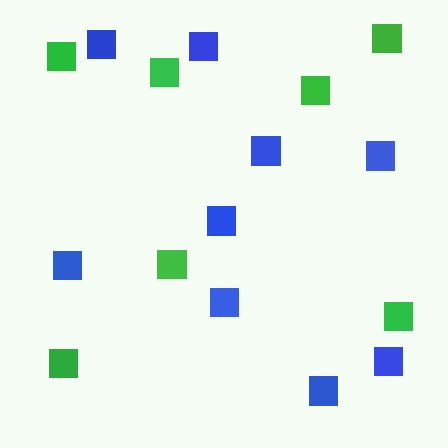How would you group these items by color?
There are 2 groups: one group of green squares (7) and one group of blue squares (9).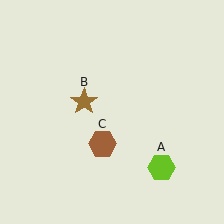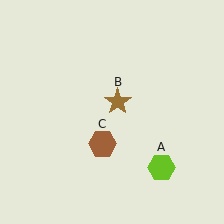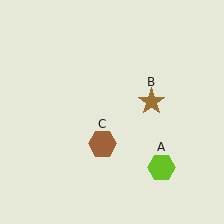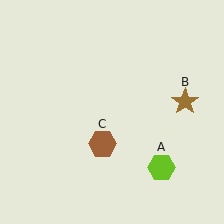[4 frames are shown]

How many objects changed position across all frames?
1 object changed position: brown star (object B).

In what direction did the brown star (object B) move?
The brown star (object B) moved right.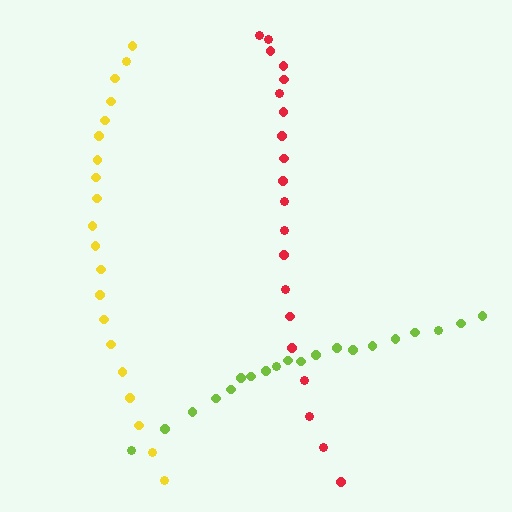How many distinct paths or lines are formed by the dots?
There are 3 distinct paths.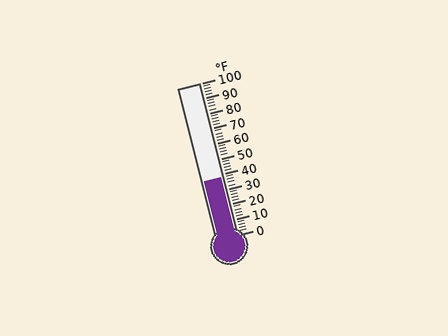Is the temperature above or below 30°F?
The temperature is above 30°F.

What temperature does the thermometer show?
The thermometer shows approximately 38°F.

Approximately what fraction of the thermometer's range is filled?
The thermometer is filled to approximately 40% of its range.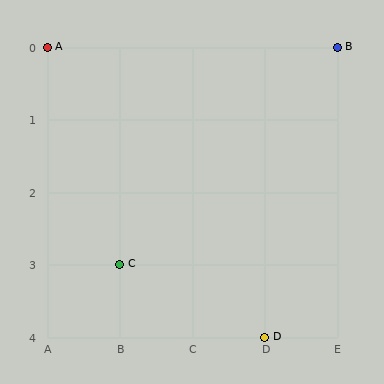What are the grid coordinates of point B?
Point B is at grid coordinates (E, 0).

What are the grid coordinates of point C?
Point C is at grid coordinates (B, 3).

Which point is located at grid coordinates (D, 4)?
Point D is at (D, 4).